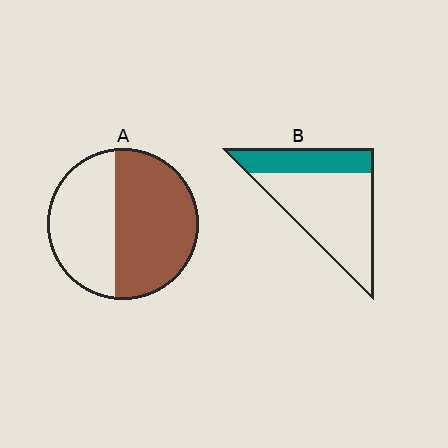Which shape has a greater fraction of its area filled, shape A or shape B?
Shape A.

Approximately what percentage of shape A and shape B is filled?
A is approximately 55% and B is approximately 30%.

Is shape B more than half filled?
No.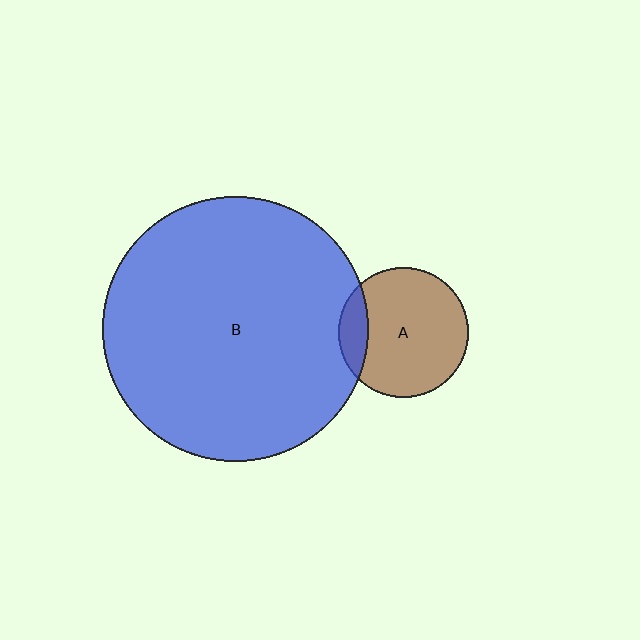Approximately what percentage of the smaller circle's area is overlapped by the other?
Approximately 15%.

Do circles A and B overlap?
Yes.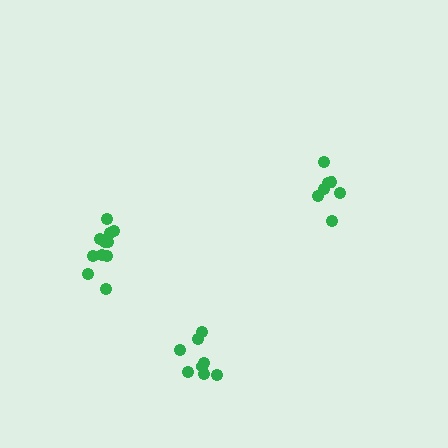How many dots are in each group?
Group 1: 8 dots, Group 2: 7 dots, Group 3: 11 dots (26 total).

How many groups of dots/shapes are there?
There are 3 groups.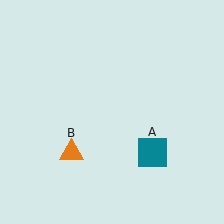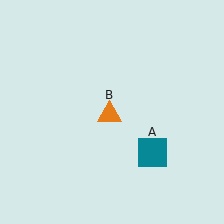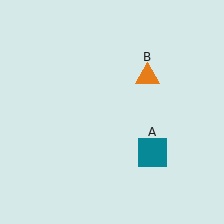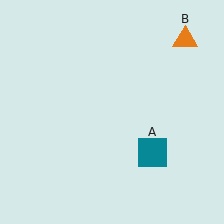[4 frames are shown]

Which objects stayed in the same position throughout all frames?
Teal square (object A) remained stationary.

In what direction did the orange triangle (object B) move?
The orange triangle (object B) moved up and to the right.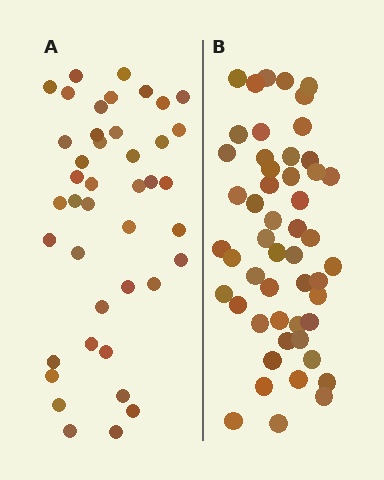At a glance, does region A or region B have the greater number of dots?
Region B (the right region) has more dots.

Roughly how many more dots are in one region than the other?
Region B has roughly 8 or so more dots than region A.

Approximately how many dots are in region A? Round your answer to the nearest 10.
About 40 dots. (The exact count is 42, which rounds to 40.)